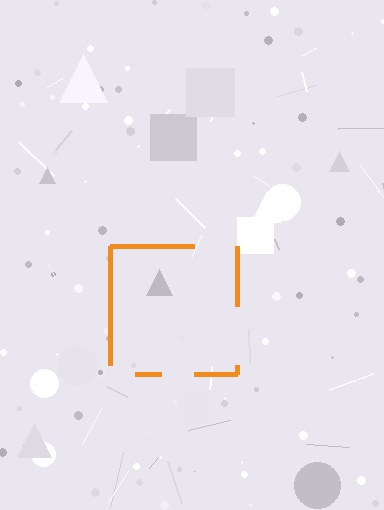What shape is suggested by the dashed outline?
The dashed outline suggests a square.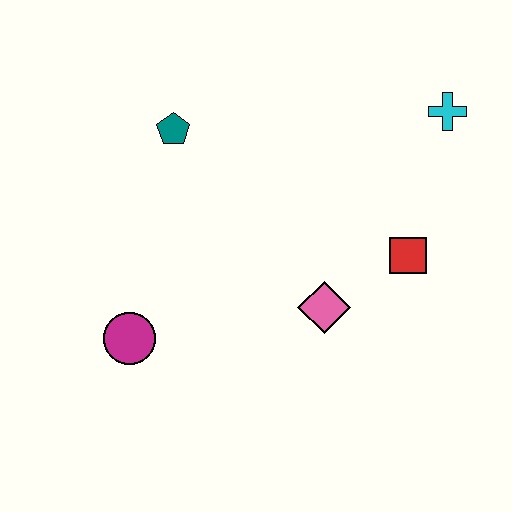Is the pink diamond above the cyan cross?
No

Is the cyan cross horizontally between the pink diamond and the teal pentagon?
No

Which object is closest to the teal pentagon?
The magenta circle is closest to the teal pentagon.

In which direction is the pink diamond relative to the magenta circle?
The pink diamond is to the right of the magenta circle.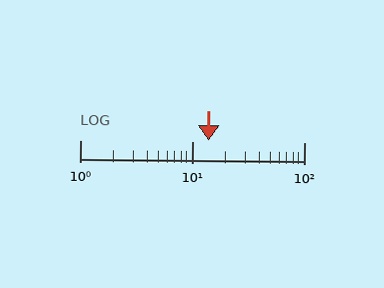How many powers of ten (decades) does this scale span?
The scale spans 2 decades, from 1 to 100.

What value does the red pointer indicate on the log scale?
The pointer indicates approximately 14.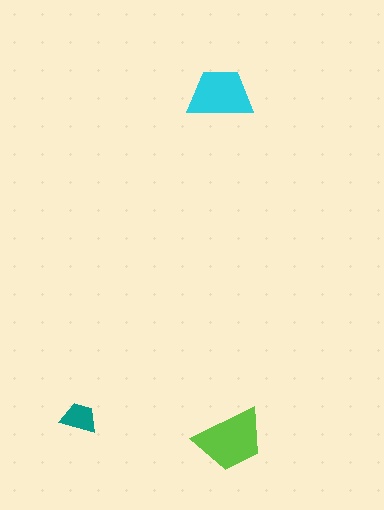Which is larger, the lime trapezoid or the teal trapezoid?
The lime one.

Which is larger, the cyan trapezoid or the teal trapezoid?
The cyan one.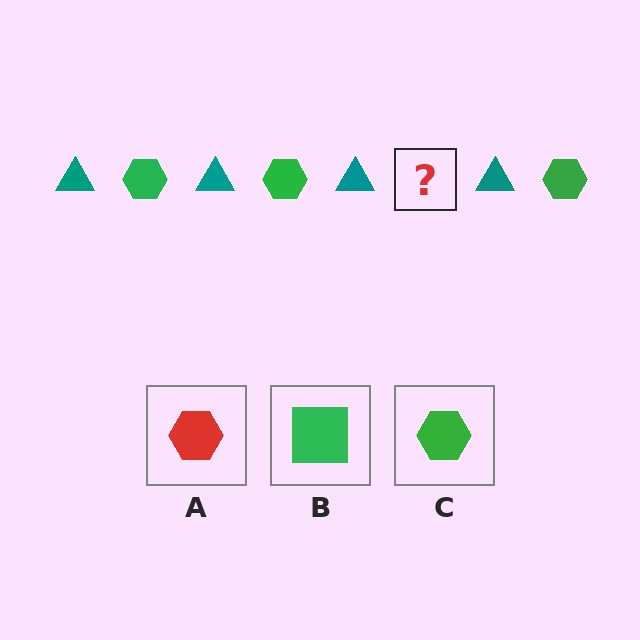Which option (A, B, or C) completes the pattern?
C.